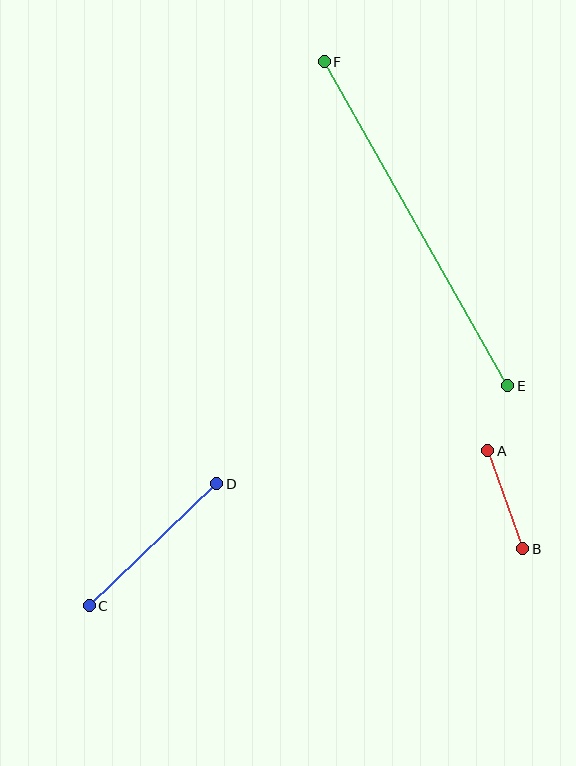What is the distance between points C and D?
The distance is approximately 177 pixels.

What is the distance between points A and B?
The distance is approximately 104 pixels.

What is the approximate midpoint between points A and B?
The midpoint is at approximately (505, 500) pixels.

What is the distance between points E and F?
The distance is approximately 372 pixels.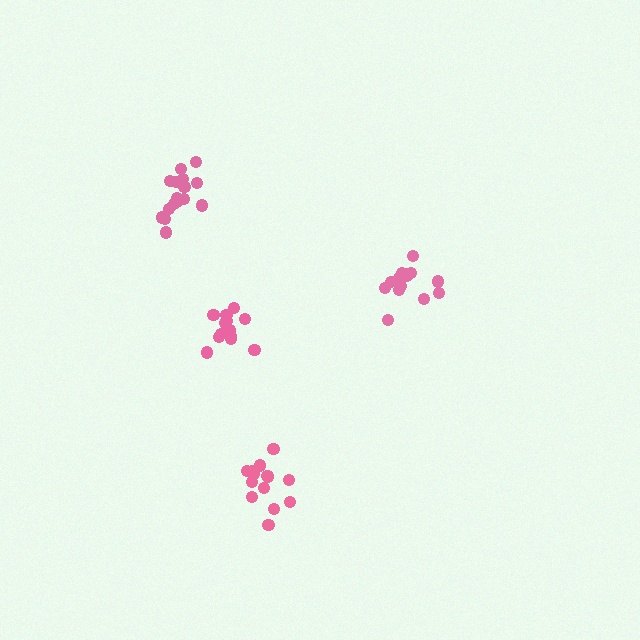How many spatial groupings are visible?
There are 4 spatial groupings.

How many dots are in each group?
Group 1: 14 dots, Group 2: 13 dots, Group 3: 16 dots, Group 4: 14 dots (57 total).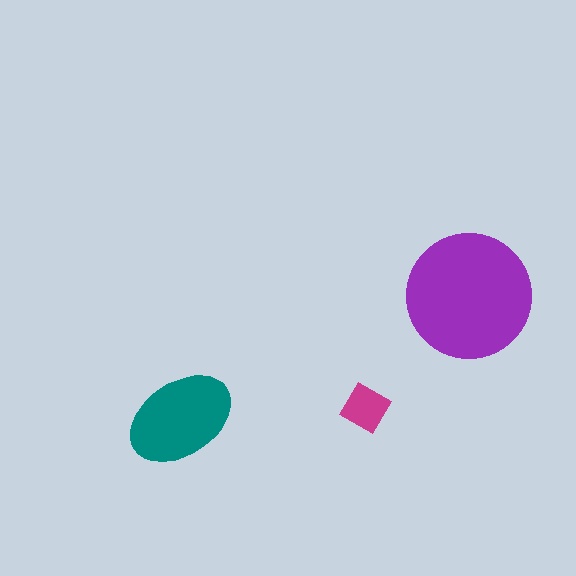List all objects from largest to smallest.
The purple circle, the teal ellipse, the magenta diamond.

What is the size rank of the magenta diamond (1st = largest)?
3rd.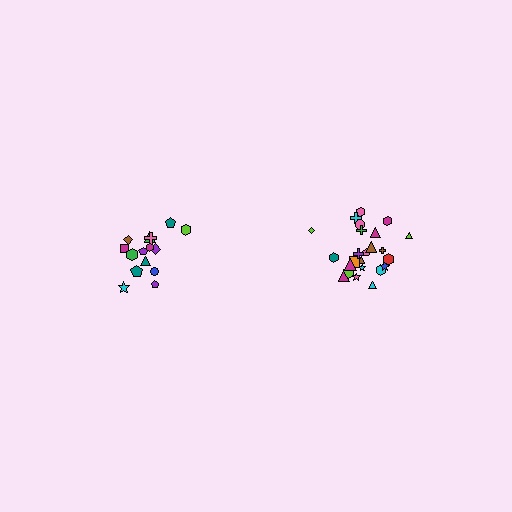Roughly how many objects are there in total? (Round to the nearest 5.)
Roughly 40 objects in total.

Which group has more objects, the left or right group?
The right group.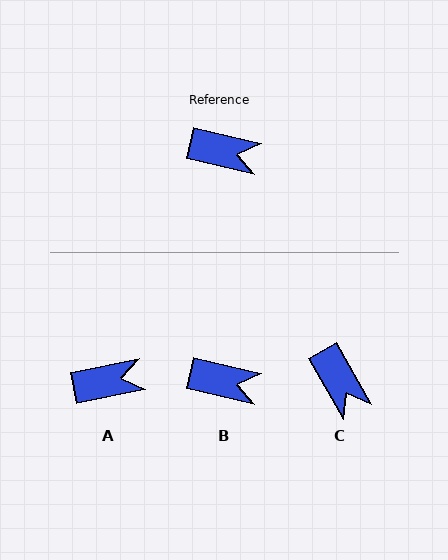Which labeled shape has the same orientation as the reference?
B.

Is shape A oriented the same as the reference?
No, it is off by about 24 degrees.